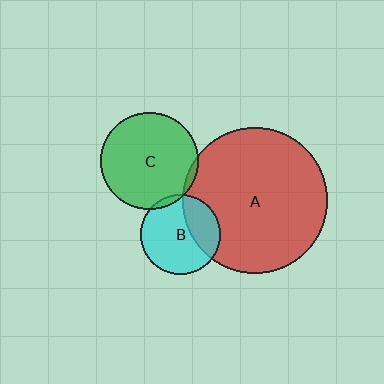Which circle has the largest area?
Circle A (red).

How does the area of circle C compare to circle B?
Approximately 1.5 times.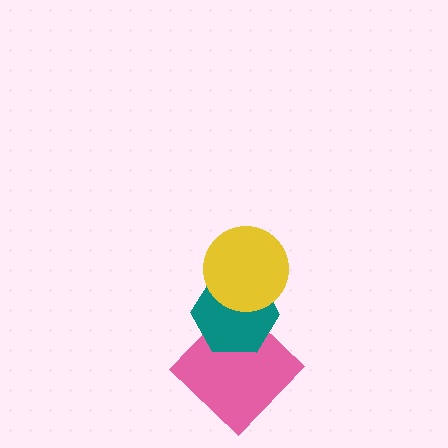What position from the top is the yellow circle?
The yellow circle is 1st from the top.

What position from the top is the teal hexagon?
The teal hexagon is 2nd from the top.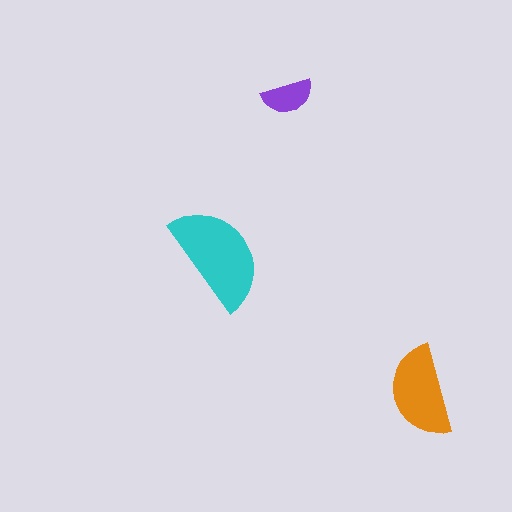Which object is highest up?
The purple semicircle is topmost.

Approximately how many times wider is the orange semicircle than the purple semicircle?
About 2 times wider.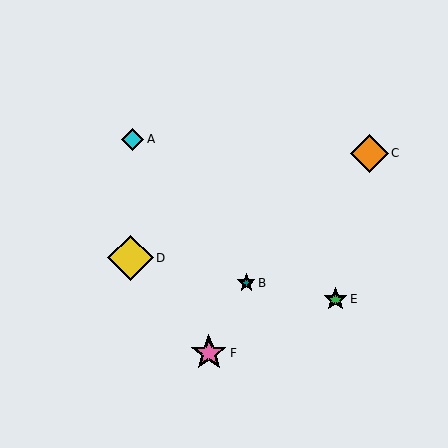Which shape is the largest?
The yellow diamond (labeled D) is the largest.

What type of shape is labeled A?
Shape A is a cyan diamond.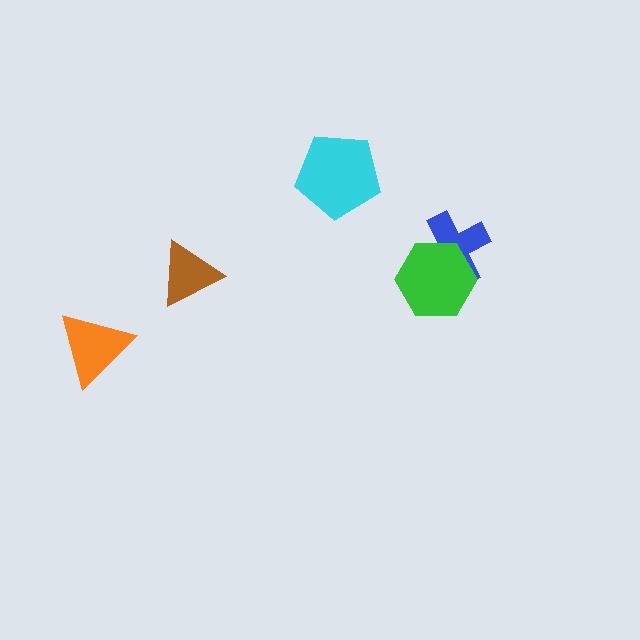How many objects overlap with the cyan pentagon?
0 objects overlap with the cyan pentagon.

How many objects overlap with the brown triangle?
0 objects overlap with the brown triangle.